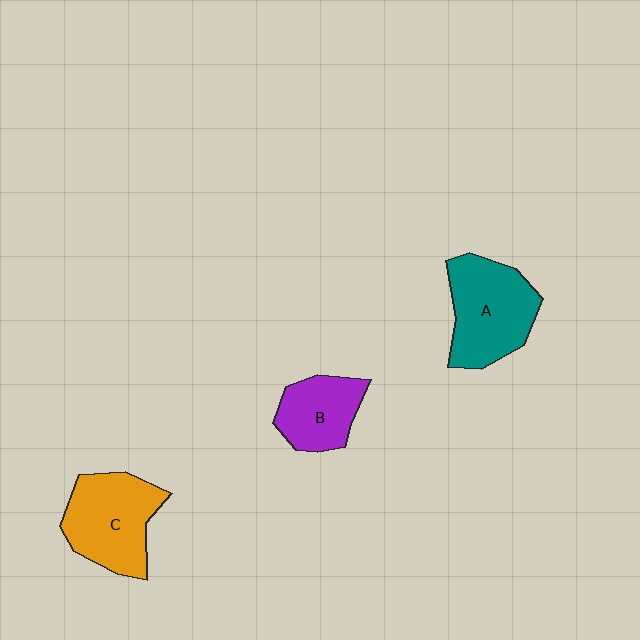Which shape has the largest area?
Shape A (teal).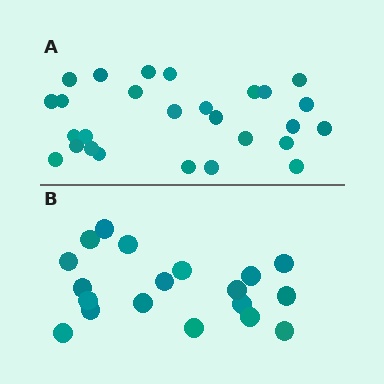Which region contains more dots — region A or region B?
Region A (the top region) has more dots.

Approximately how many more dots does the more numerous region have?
Region A has roughly 8 or so more dots than region B.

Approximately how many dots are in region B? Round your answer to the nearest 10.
About 20 dots. (The exact count is 19, which rounds to 20.)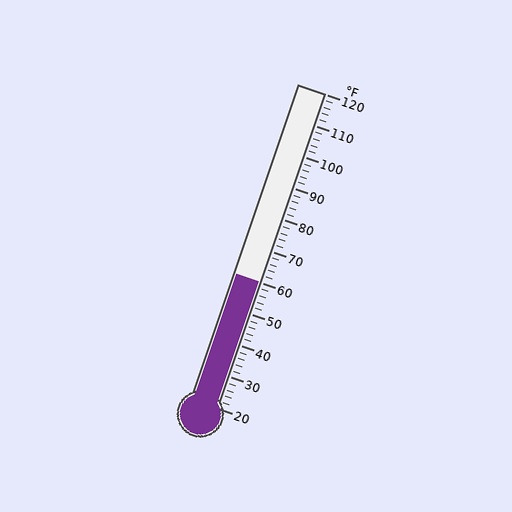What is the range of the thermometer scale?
The thermometer scale ranges from 20°F to 120°F.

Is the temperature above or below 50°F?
The temperature is above 50°F.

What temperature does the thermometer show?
The thermometer shows approximately 60°F.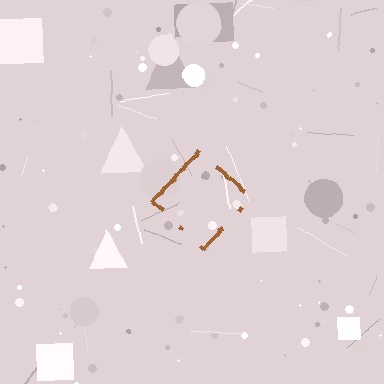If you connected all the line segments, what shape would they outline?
They would outline a diamond.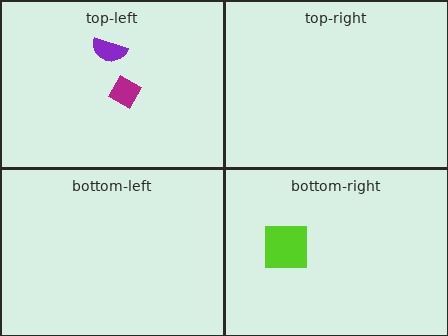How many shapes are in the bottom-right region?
1.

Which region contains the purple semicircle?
The top-left region.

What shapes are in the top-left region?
The magenta diamond, the purple semicircle.